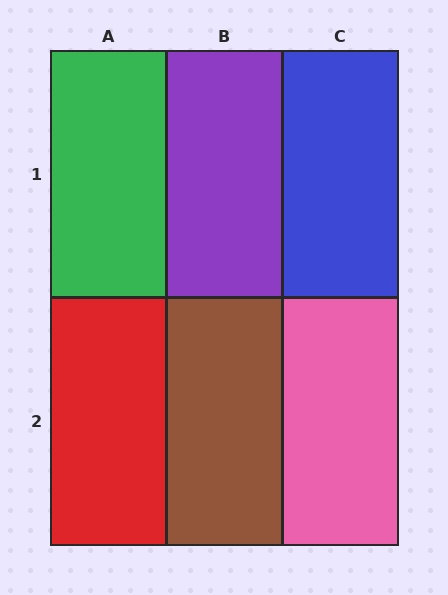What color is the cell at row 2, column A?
Red.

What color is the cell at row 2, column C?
Pink.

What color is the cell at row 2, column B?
Brown.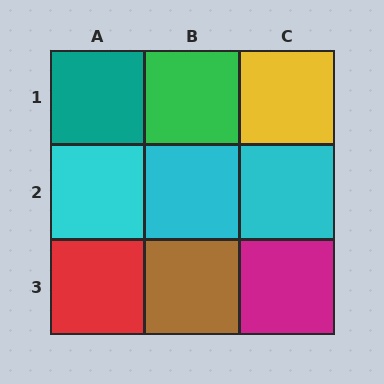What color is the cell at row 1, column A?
Teal.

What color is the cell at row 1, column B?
Green.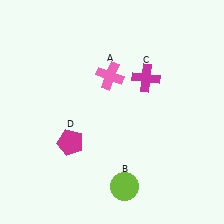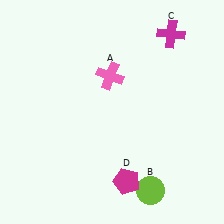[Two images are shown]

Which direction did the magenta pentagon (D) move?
The magenta pentagon (D) moved right.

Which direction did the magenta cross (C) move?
The magenta cross (C) moved up.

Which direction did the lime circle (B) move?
The lime circle (B) moved right.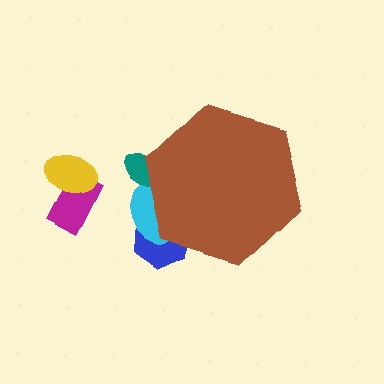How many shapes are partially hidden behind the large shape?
3 shapes are partially hidden.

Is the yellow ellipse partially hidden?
No, the yellow ellipse is fully visible.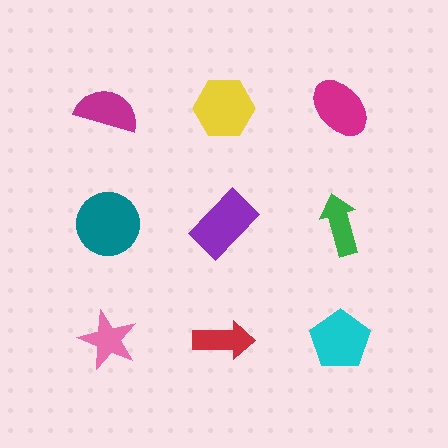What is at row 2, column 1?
A teal circle.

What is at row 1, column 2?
A yellow hexagon.